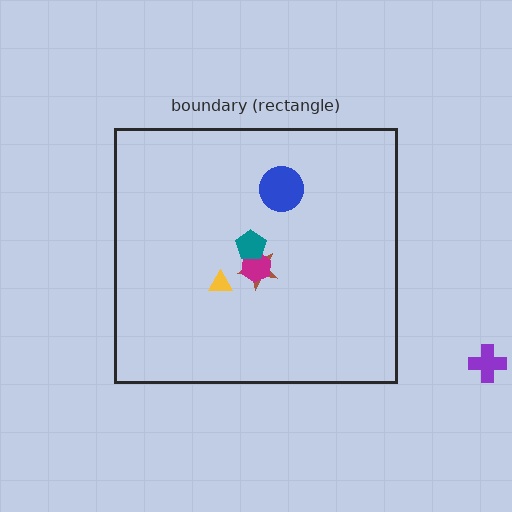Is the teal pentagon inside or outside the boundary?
Inside.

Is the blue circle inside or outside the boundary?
Inside.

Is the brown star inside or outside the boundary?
Inside.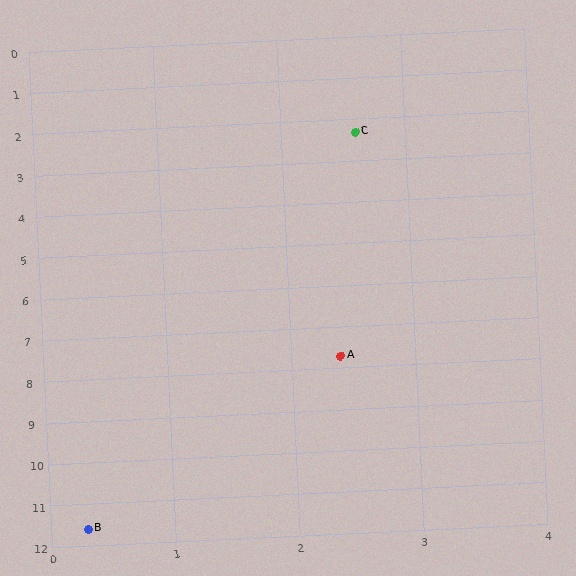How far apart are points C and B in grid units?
Points C and B are about 9.6 grid units apart.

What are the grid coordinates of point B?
Point B is at approximately (0.3, 11.6).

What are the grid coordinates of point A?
Point A is at approximately (2.4, 7.7).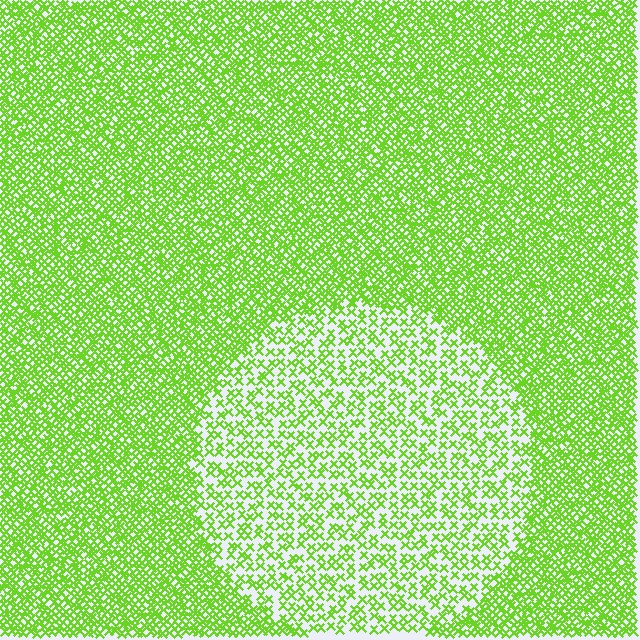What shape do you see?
I see a circle.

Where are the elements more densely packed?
The elements are more densely packed outside the circle boundary.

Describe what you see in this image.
The image contains small lime elements arranged at two different densities. A circle-shaped region is visible where the elements are less densely packed than the surrounding area.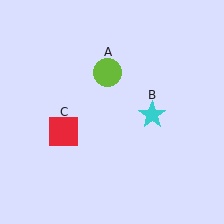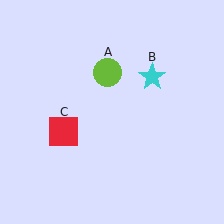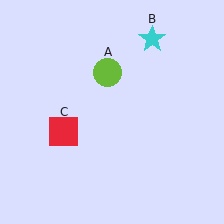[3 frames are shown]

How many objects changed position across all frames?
1 object changed position: cyan star (object B).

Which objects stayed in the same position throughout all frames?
Lime circle (object A) and red square (object C) remained stationary.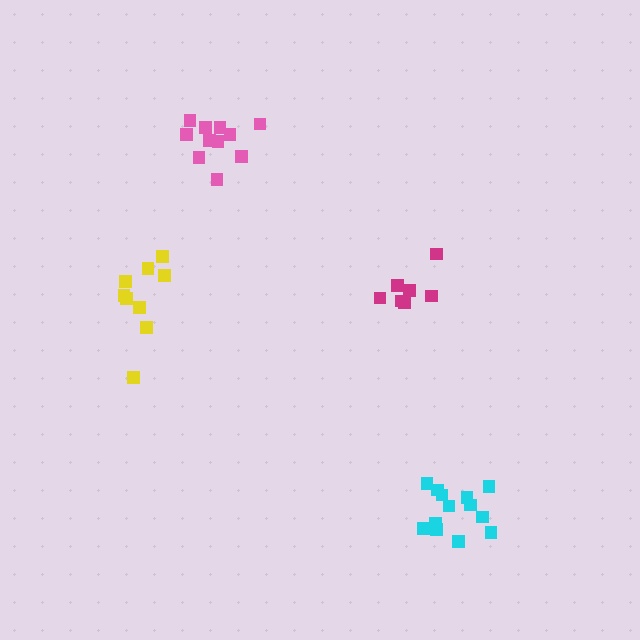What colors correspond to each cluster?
The clusters are colored: pink, magenta, cyan, yellow.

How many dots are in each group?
Group 1: 11 dots, Group 2: 7 dots, Group 3: 13 dots, Group 4: 9 dots (40 total).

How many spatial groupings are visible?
There are 4 spatial groupings.